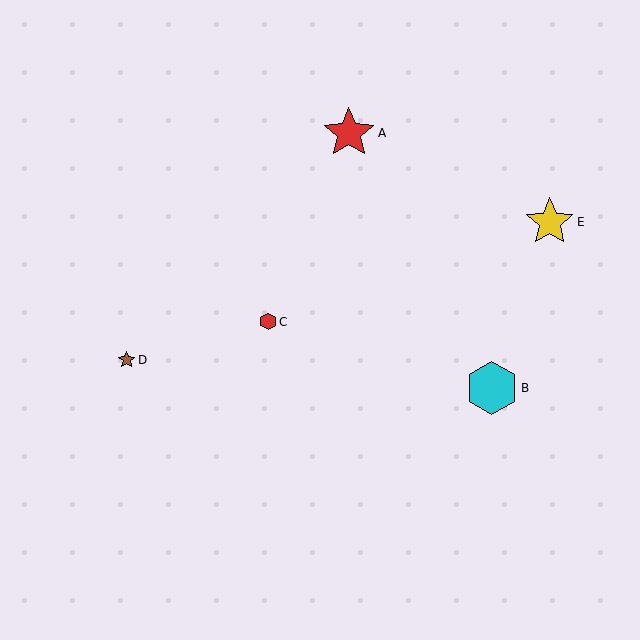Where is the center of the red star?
The center of the red star is at (349, 133).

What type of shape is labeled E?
Shape E is a yellow star.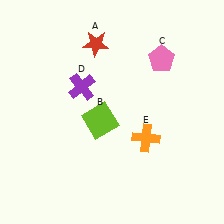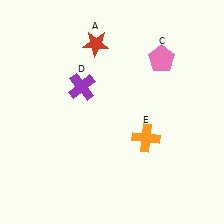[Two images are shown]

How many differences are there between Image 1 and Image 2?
There is 1 difference between the two images.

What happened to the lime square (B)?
The lime square (B) was removed in Image 2. It was in the bottom-left area of Image 1.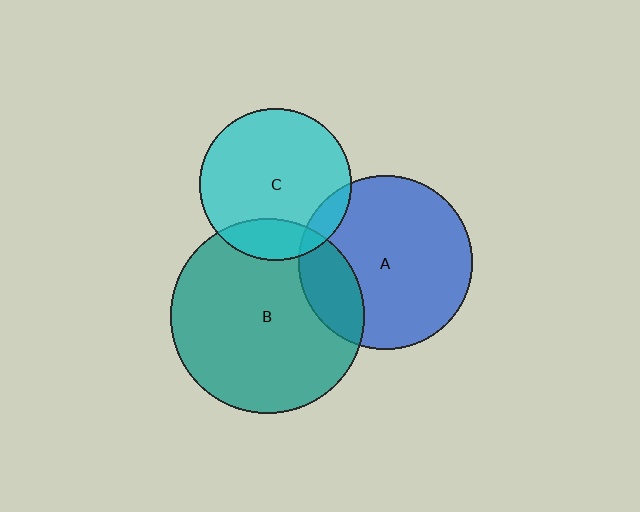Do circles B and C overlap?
Yes.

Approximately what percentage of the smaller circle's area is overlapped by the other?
Approximately 15%.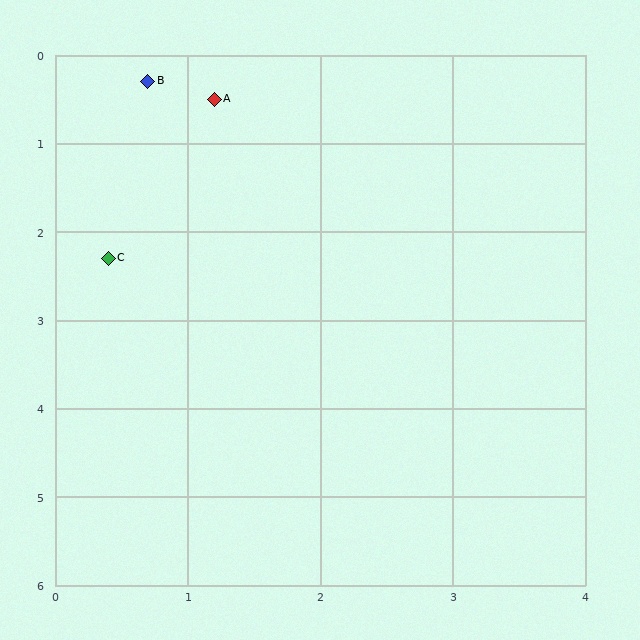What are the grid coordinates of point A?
Point A is at approximately (1.2, 0.5).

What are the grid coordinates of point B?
Point B is at approximately (0.7, 0.3).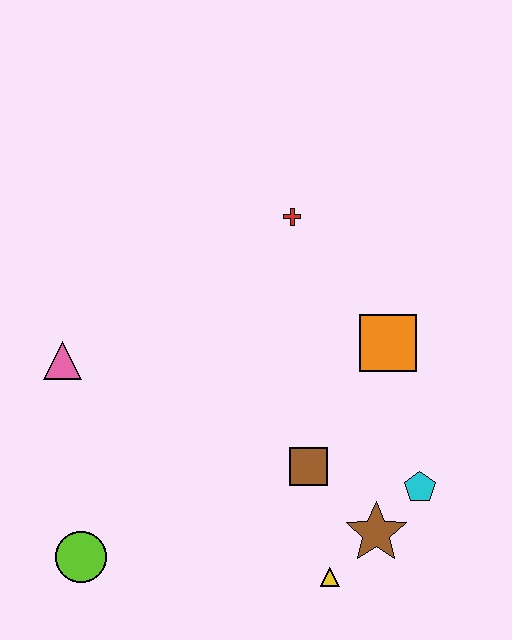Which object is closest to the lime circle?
The pink triangle is closest to the lime circle.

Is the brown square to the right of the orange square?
No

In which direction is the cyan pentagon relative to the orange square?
The cyan pentagon is below the orange square.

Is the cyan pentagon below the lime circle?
No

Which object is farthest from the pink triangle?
The cyan pentagon is farthest from the pink triangle.